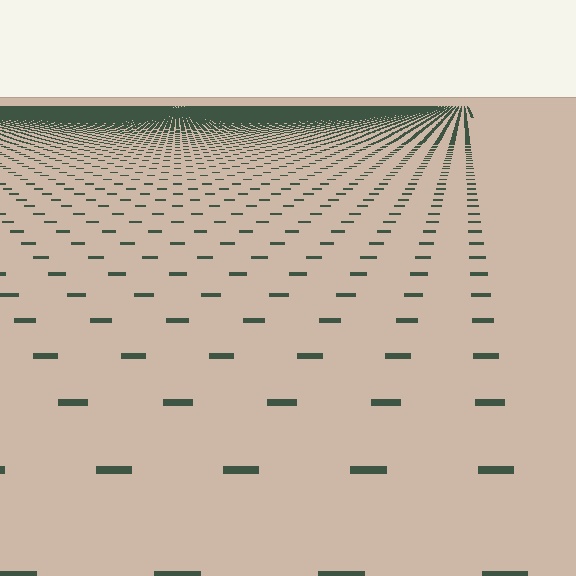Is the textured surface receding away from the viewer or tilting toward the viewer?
The surface is receding away from the viewer. Texture elements get smaller and denser toward the top.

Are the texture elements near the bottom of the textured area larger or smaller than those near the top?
Larger. Near the bottom, elements are closer to the viewer and appear at a bigger on-screen size.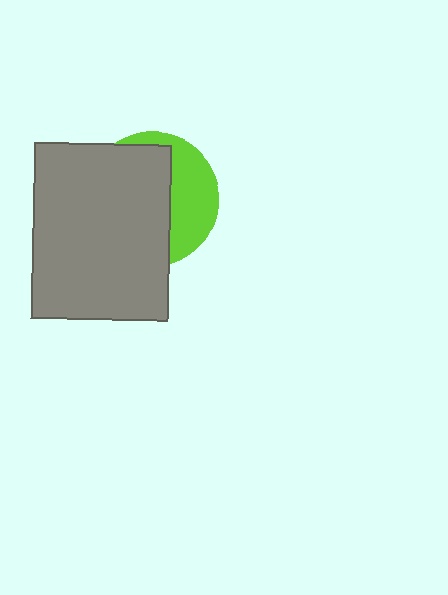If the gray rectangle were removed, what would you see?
You would see the complete lime circle.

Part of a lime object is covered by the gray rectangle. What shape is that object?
It is a circle.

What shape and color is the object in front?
The object in front is a gray rectangle.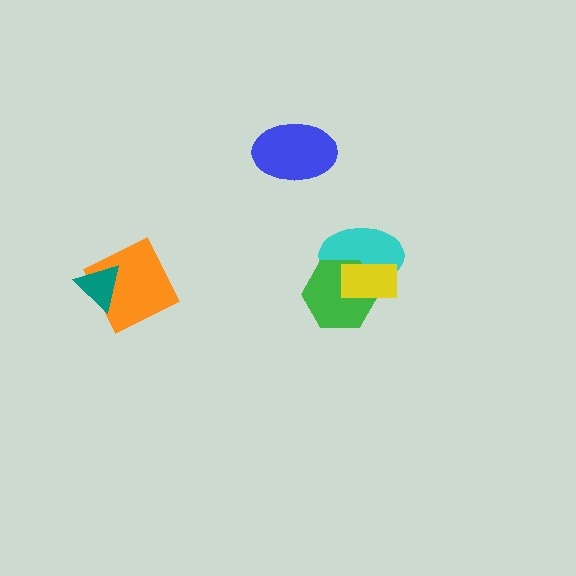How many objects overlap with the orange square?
1 object overlaps with the orange square.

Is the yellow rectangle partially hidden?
No, no other shape covers it.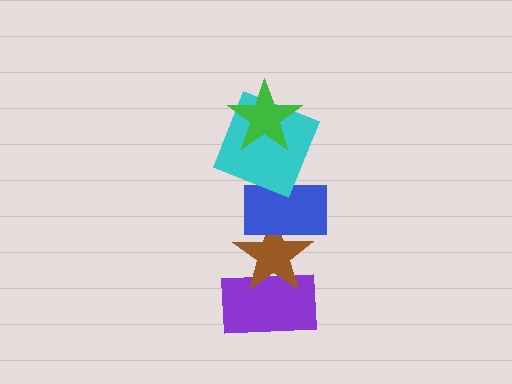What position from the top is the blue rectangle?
The blue rectangle is 3rd from the top.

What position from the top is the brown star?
The brown star is 4th from the top.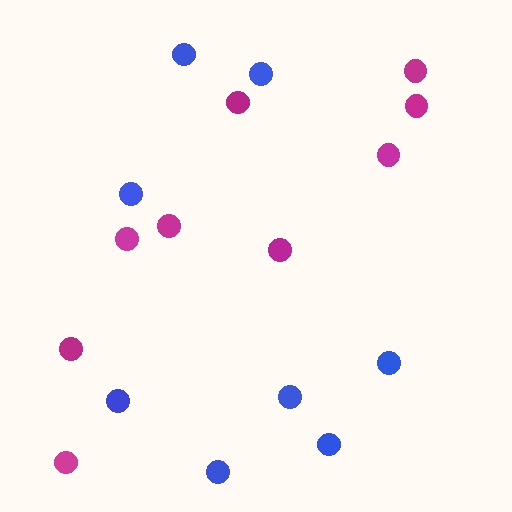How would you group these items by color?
There are 2 groups: one group of blue circles (8) and one group of magenta circles (9).